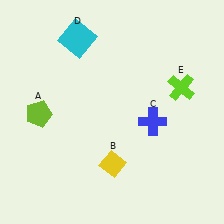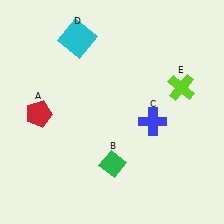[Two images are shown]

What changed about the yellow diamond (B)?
In Image 1, B is yellow. In Image 2, it changed to green.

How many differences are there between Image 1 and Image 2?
There are 2 differences between the two images.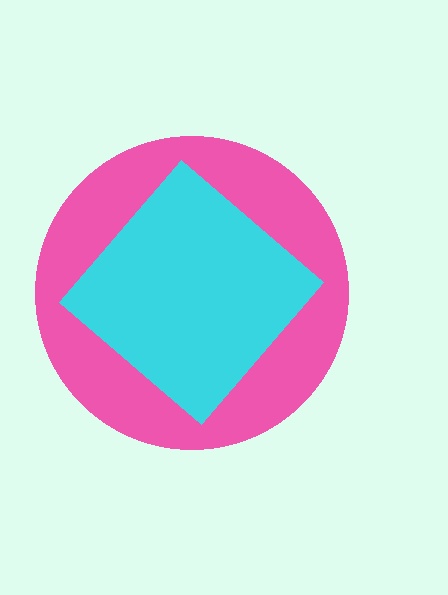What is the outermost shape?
The pink circle.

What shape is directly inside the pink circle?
The cyan diamond.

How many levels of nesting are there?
2.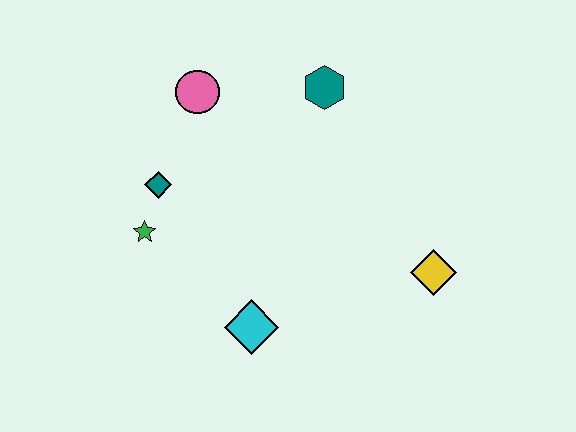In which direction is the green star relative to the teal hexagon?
The green star is to the left of the teal hexagon.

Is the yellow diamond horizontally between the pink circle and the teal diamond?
No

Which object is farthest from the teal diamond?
The yellow diamond is farthest from the teal diamond.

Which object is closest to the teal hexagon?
The pink circle is closest to the teal hexagon.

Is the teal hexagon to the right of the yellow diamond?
No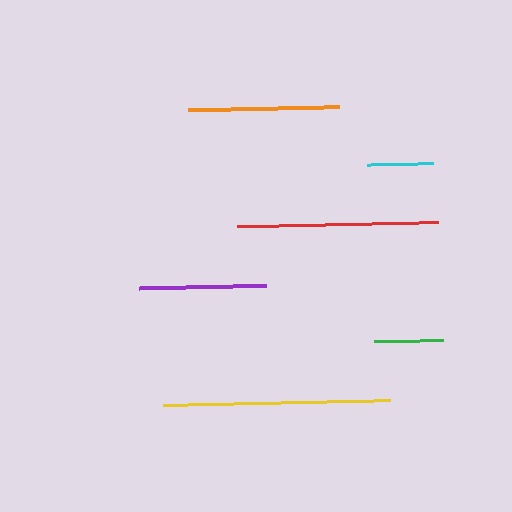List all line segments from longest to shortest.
From longest to shortest: yellow, red, orange, purple, green, cyan.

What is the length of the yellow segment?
The yellow segment is approximately 227 pixels long.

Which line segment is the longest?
The yellow line is the longest at approximately 227 pixels.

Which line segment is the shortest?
The cyan line is the shortest at approximately 66 pixels.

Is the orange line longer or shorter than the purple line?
The orange line is longer than the purple line.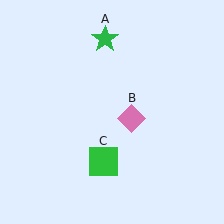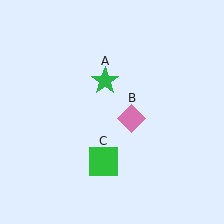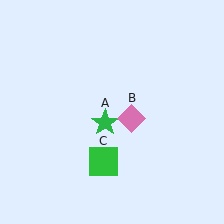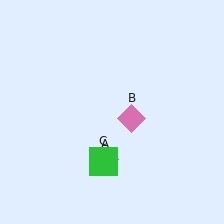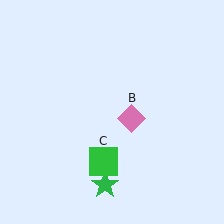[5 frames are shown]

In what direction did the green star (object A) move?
The green star (object A) moved down.